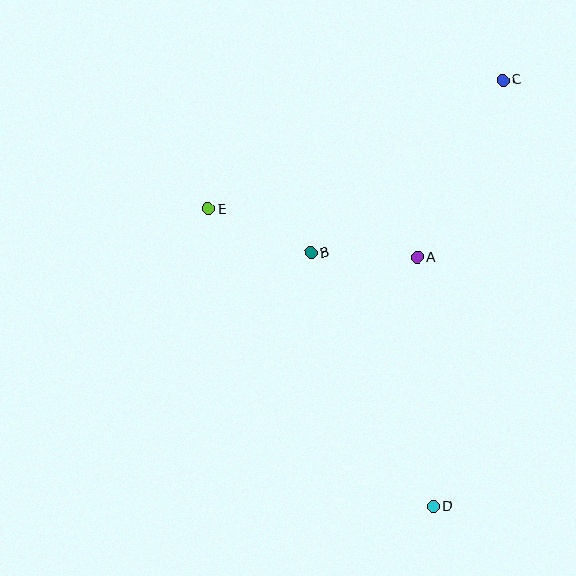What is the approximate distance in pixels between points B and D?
The distance between B and D is approximately 282 pixels.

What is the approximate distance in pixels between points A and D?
The distance between A and D is approximately 250 pixels.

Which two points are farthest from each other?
Points C and D are farthest from each other.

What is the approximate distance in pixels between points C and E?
The distance between C and E is approximately 321 pixels.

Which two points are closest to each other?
Points A and B are closest to each other.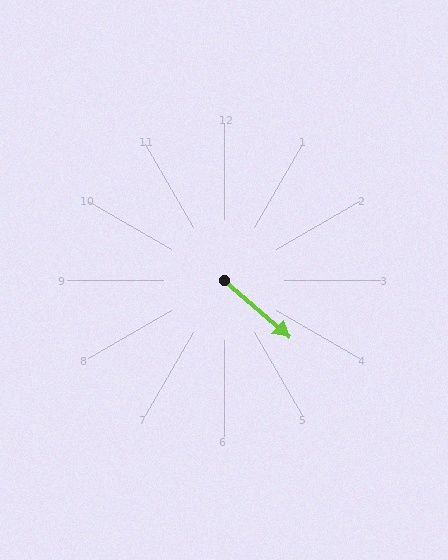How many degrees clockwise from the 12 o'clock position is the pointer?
Approximately 131 degrees.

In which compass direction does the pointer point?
Southeast.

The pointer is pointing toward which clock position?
Roughly 4 o'clock.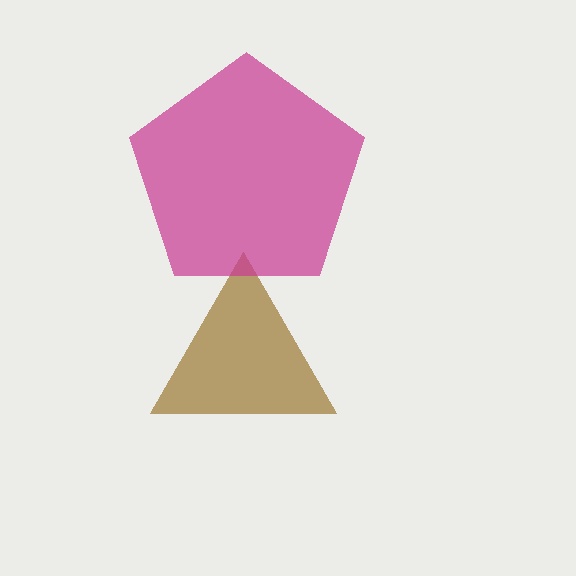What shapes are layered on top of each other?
The layered shapes are: a brown triangle, a magenta pentagon.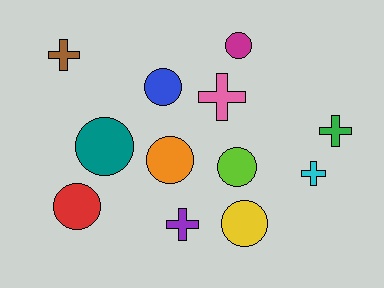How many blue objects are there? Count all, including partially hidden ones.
There is 1 blue object.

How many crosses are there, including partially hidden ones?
There are 5 crosses.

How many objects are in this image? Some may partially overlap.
There are 12 objects.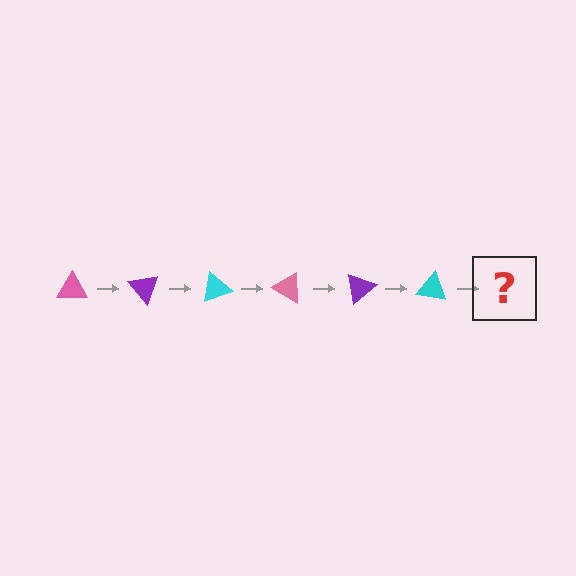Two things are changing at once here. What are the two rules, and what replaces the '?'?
The two rules are that it rotates 50 degrees each step and the color cycles through pink, purple, and cyan. The '?' should be a pink triangle, rotated 300 degrees from the start.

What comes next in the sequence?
The next element should be a pink triangle, rotated 300 degrees from the start.